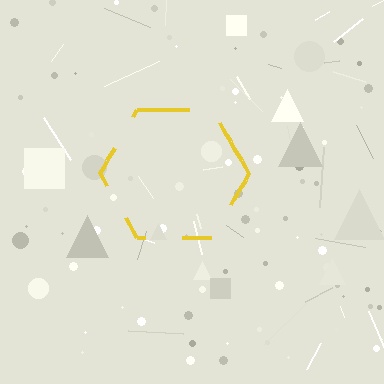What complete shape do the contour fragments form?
The contour fragments form a hexagon.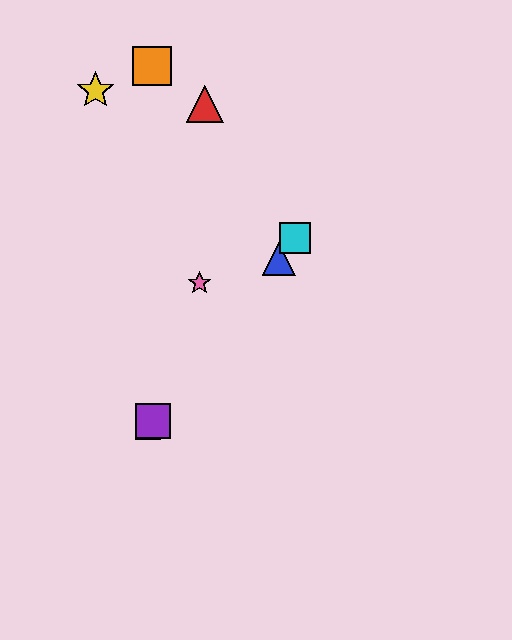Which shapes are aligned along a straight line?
The blue triangle, the green square, the purple square, the cyan square are aligned along a straight line.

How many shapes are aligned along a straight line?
4 shapes (the blue triangle, the green square, the purple square, the cyan square) are aligned along a straight line.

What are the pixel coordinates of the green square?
The green square is at (148, 427).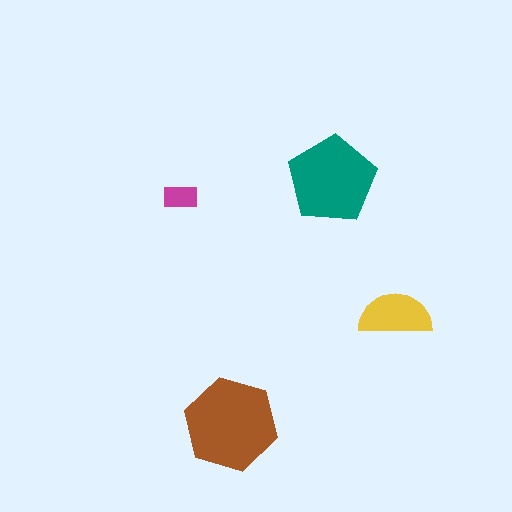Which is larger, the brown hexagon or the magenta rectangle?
The brown hexagon.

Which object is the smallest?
The magenta rectangle.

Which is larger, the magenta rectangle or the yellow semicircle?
The yellow semicircle.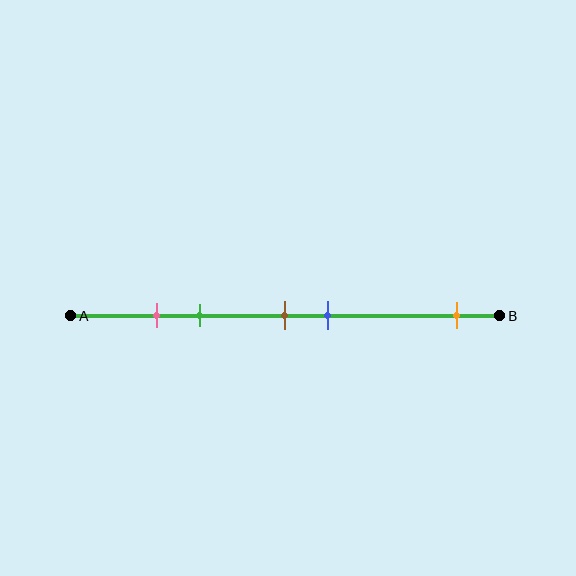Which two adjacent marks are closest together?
The pink and green marks are the closest adjacent pair.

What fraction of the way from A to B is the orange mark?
The orange mark is approximately 90% (0.9) of the way from A to B.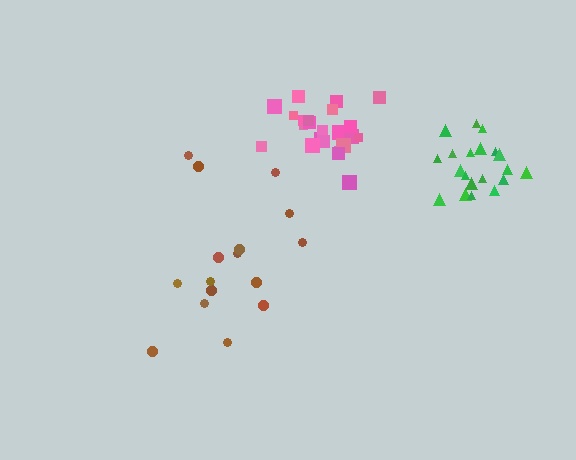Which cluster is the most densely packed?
Pink.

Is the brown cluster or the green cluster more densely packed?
Green.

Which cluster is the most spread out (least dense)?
Brown.